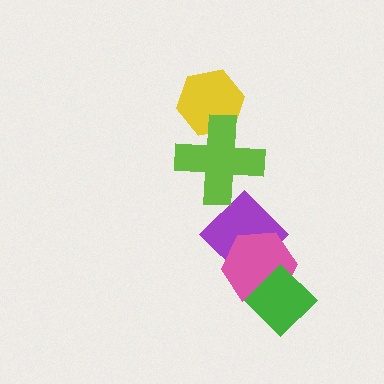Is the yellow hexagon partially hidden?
Yes, it is partially covered by another shape.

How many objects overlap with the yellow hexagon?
1 object overlaps with the yellow hexagon.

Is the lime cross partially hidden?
No, no other shape covers it.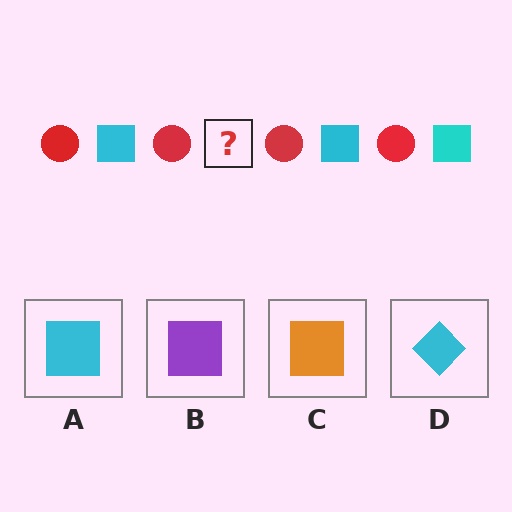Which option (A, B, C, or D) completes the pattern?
A.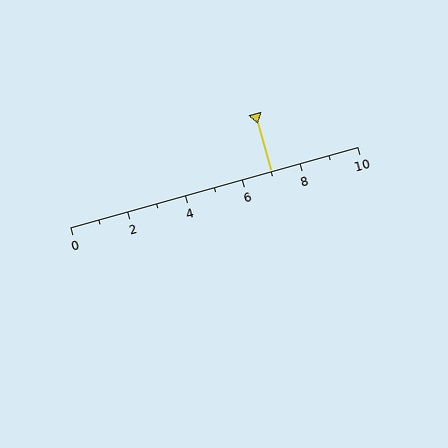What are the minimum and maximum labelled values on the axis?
The axis runs from 0 to 10.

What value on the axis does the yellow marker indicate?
The marker indicates approximately 7.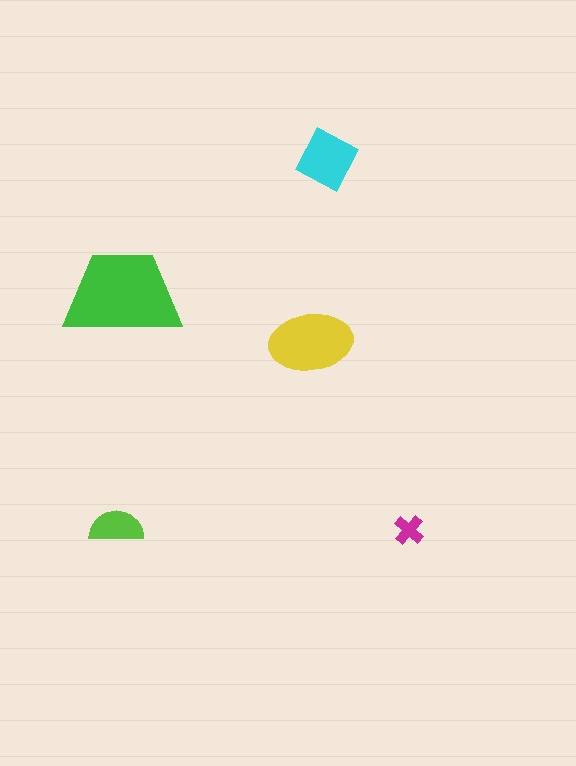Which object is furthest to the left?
The lime semicircle is leftmost.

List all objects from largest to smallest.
The green trapezoid, the yellow ellipse, the cyan square, the lime semicircle, the magenta cross.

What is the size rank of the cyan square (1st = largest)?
3rd.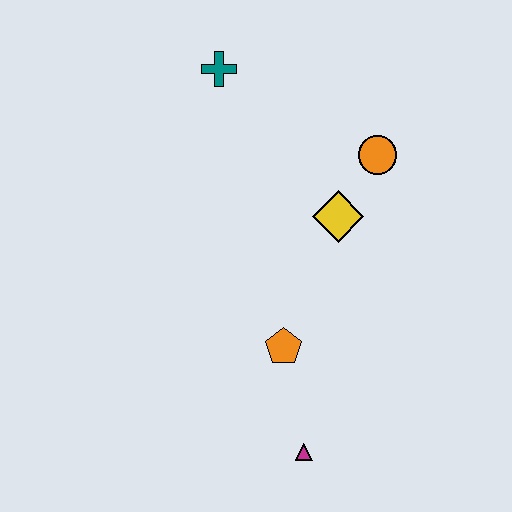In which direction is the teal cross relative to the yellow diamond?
The teal cross is above the yellow diamond.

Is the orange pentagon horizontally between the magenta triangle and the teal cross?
Yes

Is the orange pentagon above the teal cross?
No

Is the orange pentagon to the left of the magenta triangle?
Yes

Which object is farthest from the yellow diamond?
The magenta triangle is farthest from the yellow diamond.